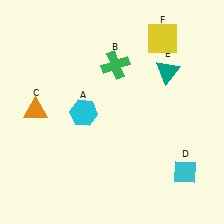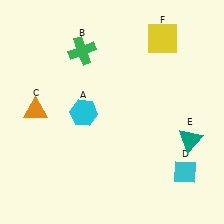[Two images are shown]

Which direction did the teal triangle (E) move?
The teal triangle (E) moved down.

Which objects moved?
The objects that moved are: the green cross (B), the teal triangle (E).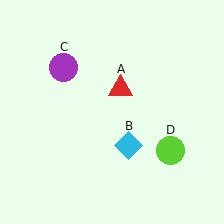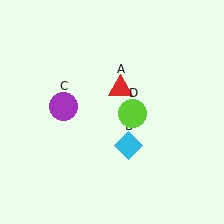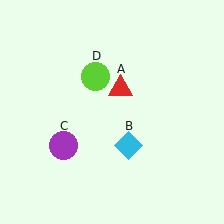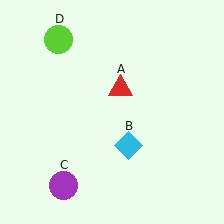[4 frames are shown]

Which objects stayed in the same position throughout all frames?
Red triangle (object A) and cyan diamond (object B) remained stationary.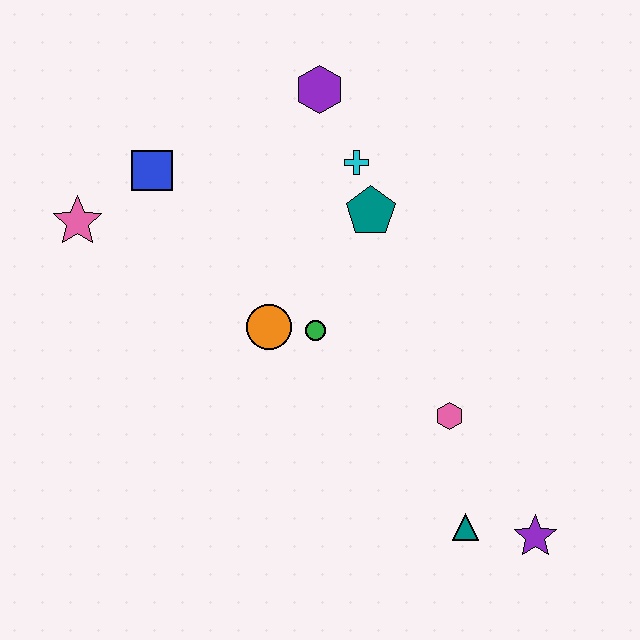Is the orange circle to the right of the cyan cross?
No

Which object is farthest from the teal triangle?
The pink star is farthest from the teal triangle.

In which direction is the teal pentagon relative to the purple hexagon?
The teal pentagon is below the purple hexagon.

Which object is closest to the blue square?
The pink star is closest to the blue square.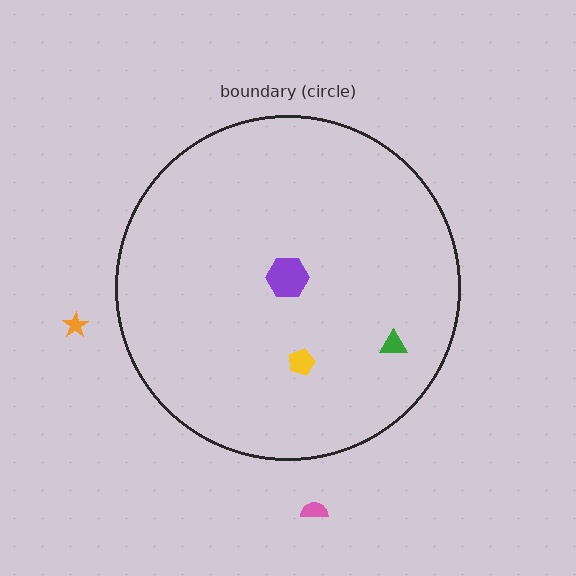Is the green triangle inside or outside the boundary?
Inside.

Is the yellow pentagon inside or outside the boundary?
Inside.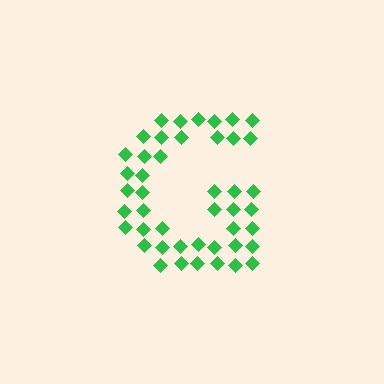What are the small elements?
The small elements are diamonds.